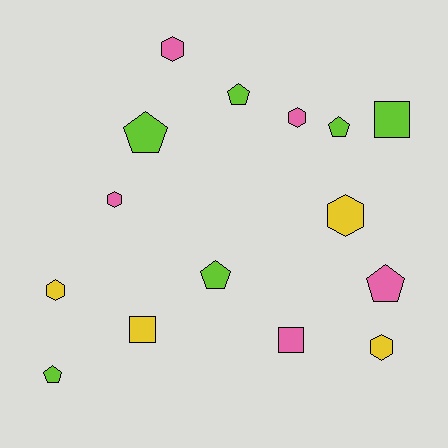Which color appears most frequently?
Lime, with 6 objects.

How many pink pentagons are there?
There is 1 pink pentagon.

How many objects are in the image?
There are 15 objects.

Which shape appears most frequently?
Hexagon, with 6 objects.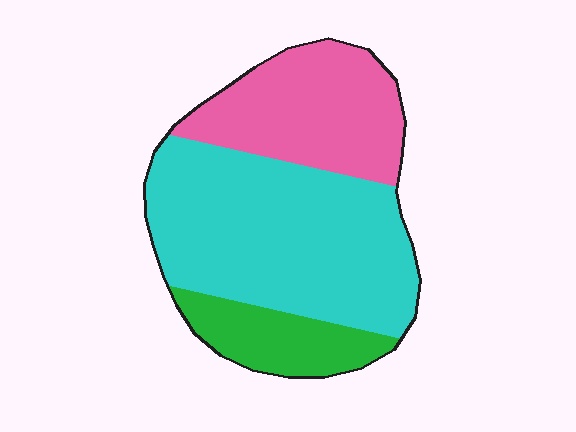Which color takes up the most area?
Cyan, at roughly 55%.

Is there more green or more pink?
Pink.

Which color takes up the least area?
Green, at roughly 15%.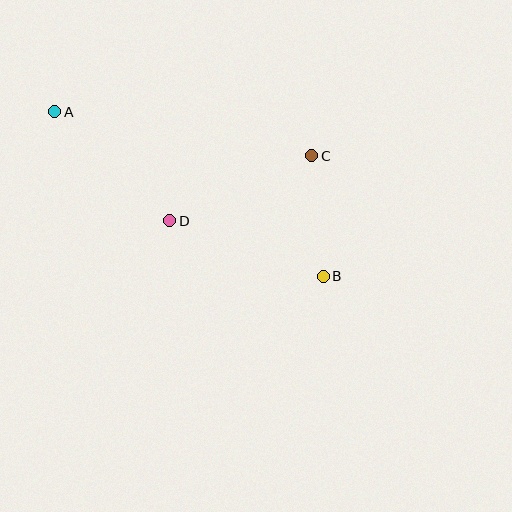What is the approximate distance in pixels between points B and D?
The distance between B and D is approximately 163 pixels.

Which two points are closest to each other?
Points B and C are closest to each other.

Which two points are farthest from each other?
Points A and B are farthest from each other.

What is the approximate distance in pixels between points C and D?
The distance between C and D is approximately 156 pixels.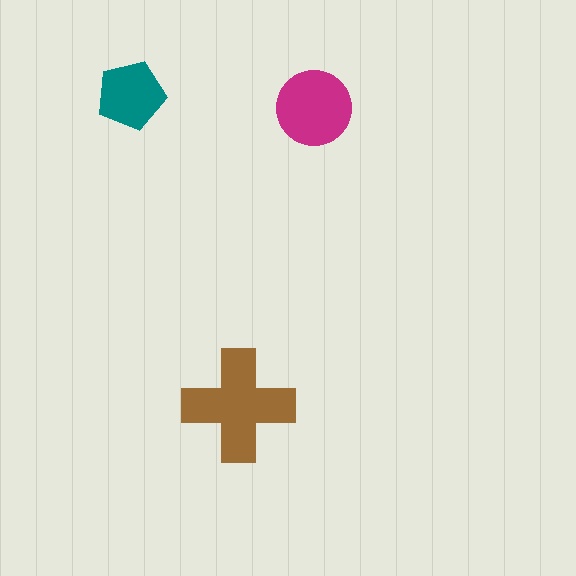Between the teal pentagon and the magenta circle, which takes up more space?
The magenta circle.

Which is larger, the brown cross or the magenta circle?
The brown cross.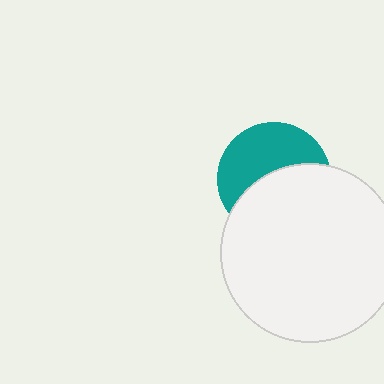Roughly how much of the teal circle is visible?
About half of it is visible (roughly 49%).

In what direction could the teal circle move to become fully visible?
The teal circle could move up. That would shift it out from behind the white circle entirely.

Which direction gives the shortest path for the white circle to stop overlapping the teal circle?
Moving down gives the shortest separation.